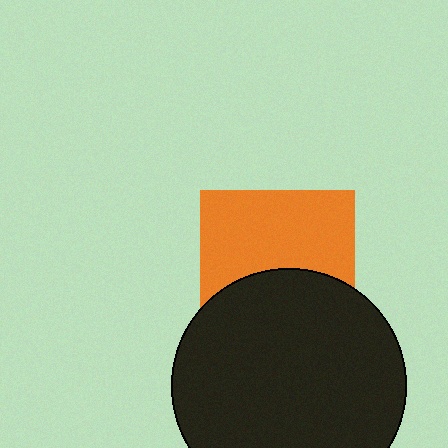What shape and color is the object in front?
The object in front is a black circle.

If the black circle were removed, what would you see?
You would see the complete orange square.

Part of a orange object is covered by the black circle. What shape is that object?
It is a square.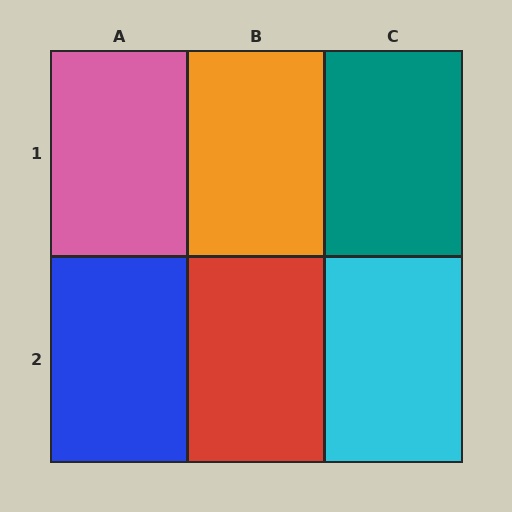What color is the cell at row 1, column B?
Orange.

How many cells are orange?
1 cell is orange.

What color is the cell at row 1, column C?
Teal.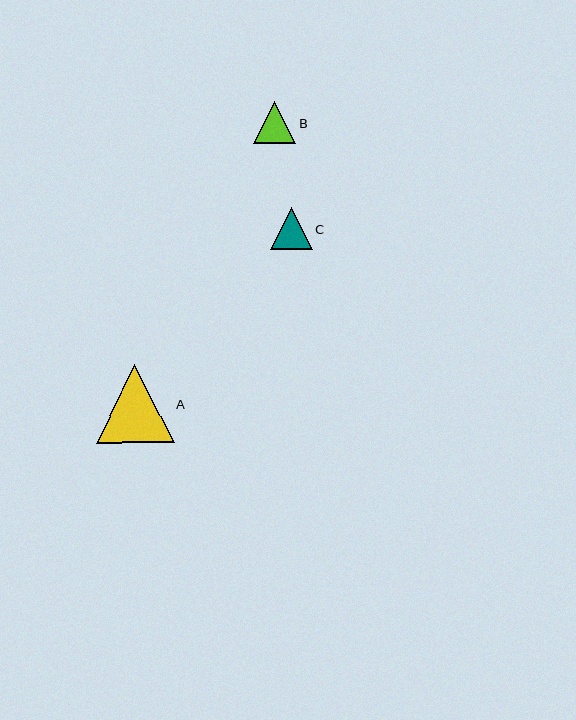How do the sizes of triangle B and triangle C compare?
Triangle B and triangle C are approximately the same size.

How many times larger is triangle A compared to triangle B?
Triangle A is approximately 1.9 times the size of triangle B.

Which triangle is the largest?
Triangle A is the largest with a size of approximately 78 pixels.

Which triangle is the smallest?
Triangle C is the smallest with a size of approximately 42 pixels.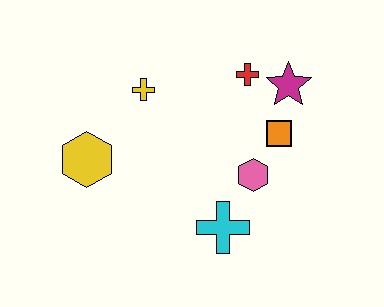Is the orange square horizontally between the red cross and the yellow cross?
No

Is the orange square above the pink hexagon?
Yes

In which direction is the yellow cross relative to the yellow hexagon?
The yellow cross is above the yellow hexagon.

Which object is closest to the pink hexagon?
The orange square is closest to the pink hexagon.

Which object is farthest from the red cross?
The yellow hexagon is farthest from the red cross.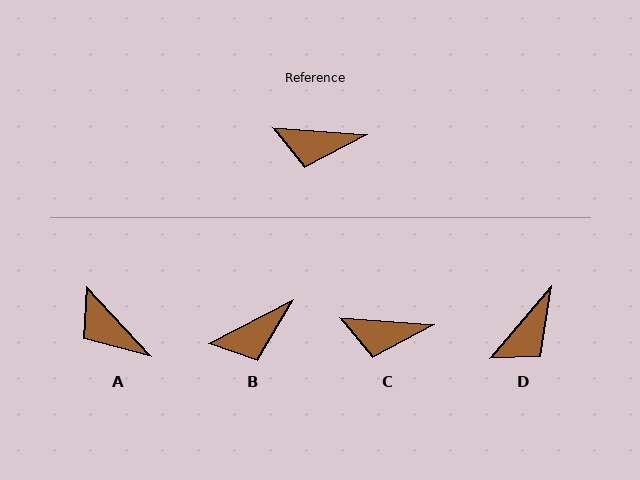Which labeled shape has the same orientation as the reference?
C.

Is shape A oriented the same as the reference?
No, it is off by about 43 degrees.